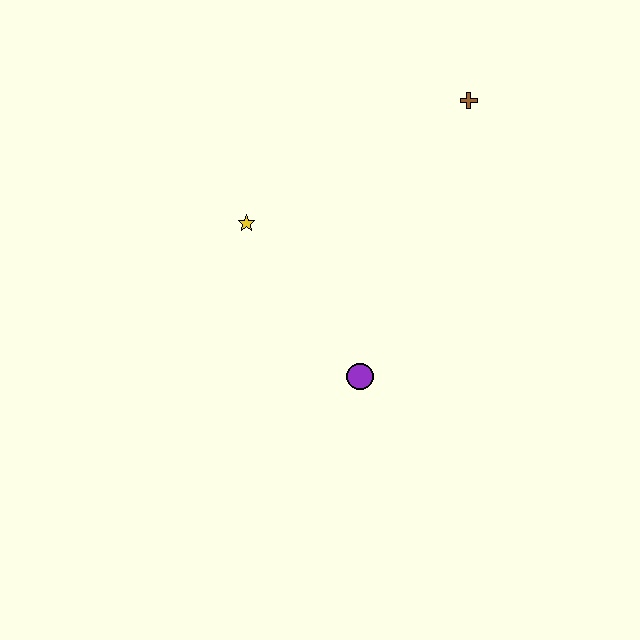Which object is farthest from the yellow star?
The brown cross is farthest from the yellow star.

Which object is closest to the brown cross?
The yellow star is closest to the brown cross.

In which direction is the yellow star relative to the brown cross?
The yellow star is to the left of the brown cross.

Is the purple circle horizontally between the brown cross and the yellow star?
Yes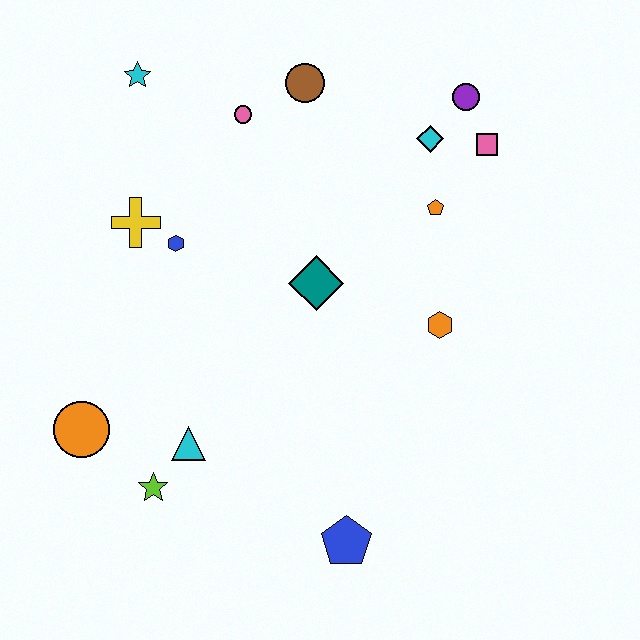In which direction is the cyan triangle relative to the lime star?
The cyan triangle is above the lime star.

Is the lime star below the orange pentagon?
Yes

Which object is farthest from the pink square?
The orange circle is farthest from the pink square.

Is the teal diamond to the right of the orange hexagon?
No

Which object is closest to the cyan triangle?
The lime star is closest to the cyan triangle.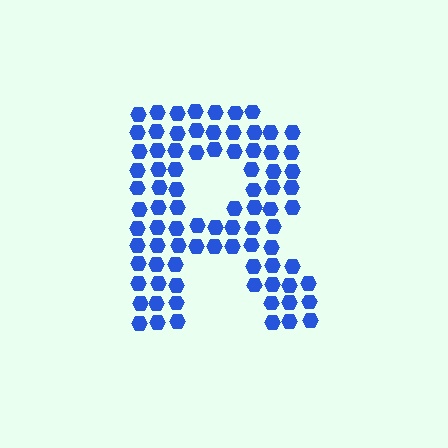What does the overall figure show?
The overall figure shows the letter R.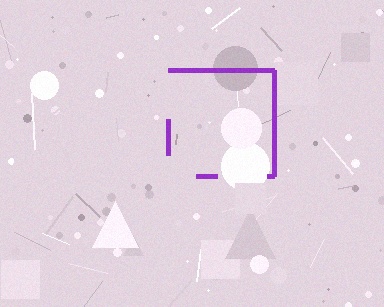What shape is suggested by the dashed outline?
The dashed outline suggests a square.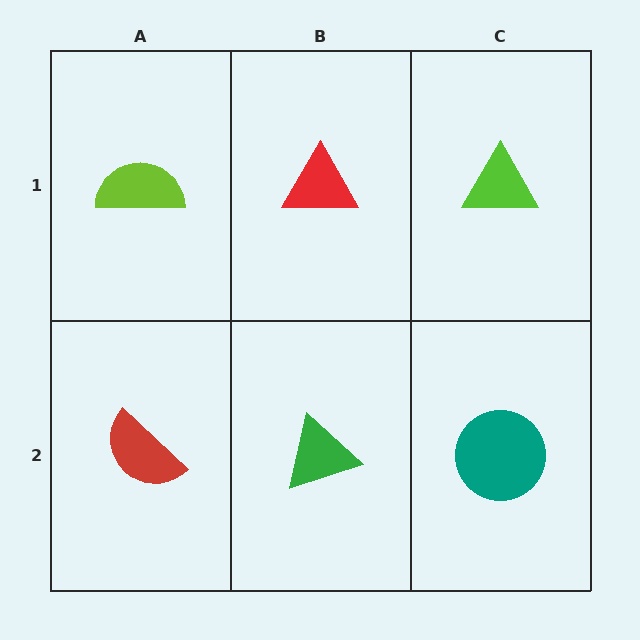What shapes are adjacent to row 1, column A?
A red semicircle (row 2, column A), a red triangle (row 1, column B).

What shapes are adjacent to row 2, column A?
A lime semicircle (row 1, column A), a green triangle (row 2, column B).